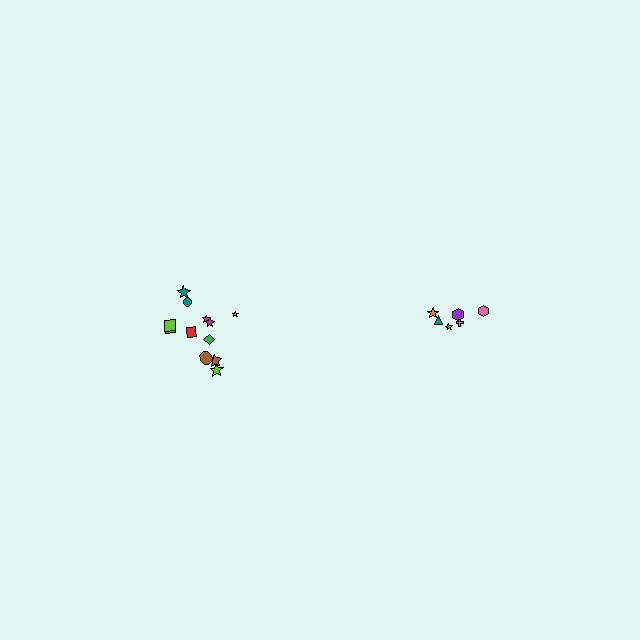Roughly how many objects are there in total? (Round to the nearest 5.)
Roughly 20 objects in total.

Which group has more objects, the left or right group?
The left group.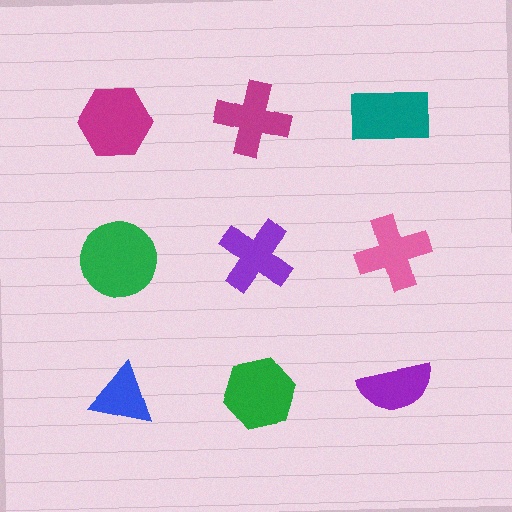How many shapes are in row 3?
3 shapes.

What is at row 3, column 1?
A blue triangle.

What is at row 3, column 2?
A green hexagon.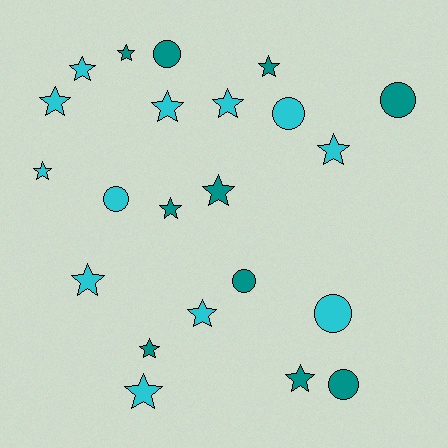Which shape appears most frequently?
Star, with 15 objects.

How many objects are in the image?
There are 22 objects.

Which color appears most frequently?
Cyan, with 12 objects.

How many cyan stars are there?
There are 9 cyan stars.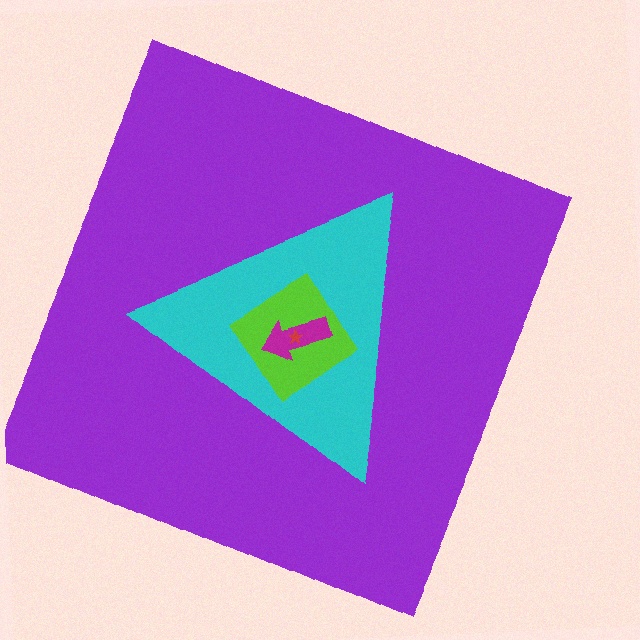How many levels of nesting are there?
5.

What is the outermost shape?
The purple square.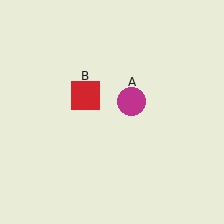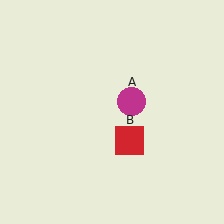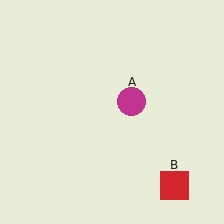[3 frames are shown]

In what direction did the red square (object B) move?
The red square (object B) moved down and to the right.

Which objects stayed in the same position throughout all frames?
Magenta circle (object A) remained stationary.